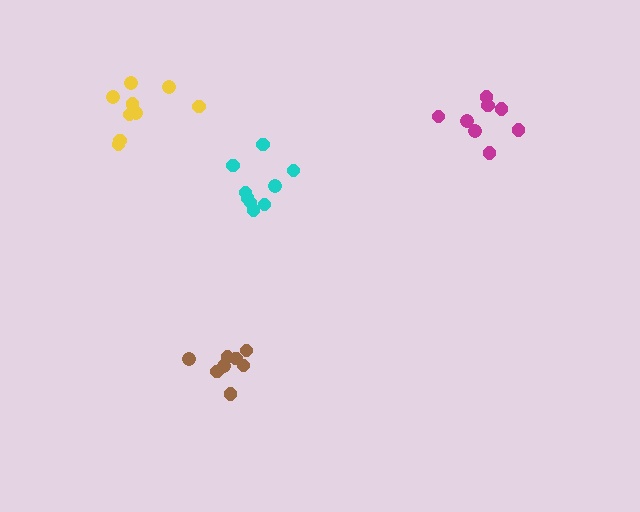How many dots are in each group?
Group 1: 9 dots, Group 2: 9 dots, Group 3: 8 dots, Group 4: 8 dots (34 total).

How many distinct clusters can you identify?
There are 4 distinct clusters.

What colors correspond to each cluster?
The clusters are colored: cyan, yellow, brown, magenta.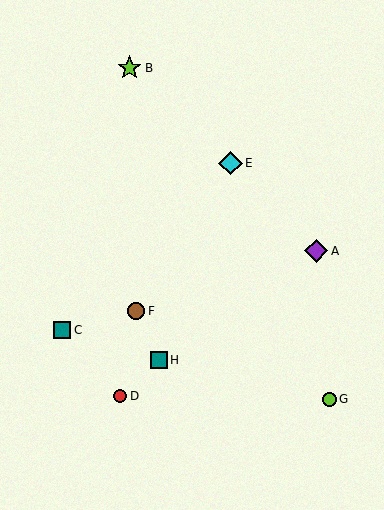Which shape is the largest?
The lime star (labeled B) is the largest.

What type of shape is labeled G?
Shape G is a lime circle.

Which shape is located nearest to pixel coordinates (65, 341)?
The teal square (labeled C) at (62, 330) is nearest to that location.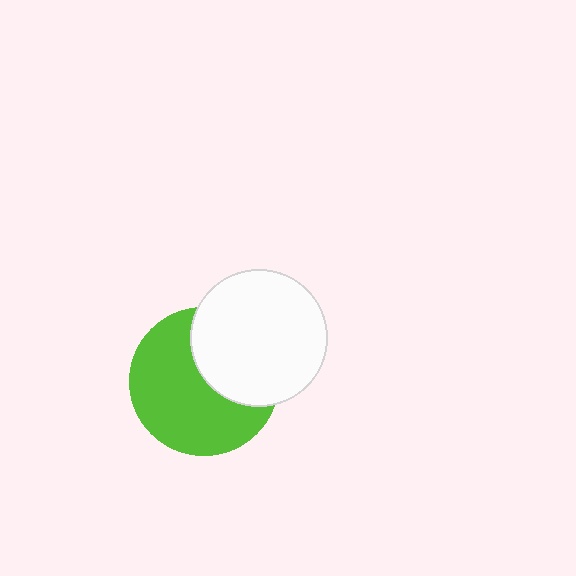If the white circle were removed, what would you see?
You would see the complete lime circle.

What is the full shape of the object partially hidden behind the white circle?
The partially hidden object is a lime circle.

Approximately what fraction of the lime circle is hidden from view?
Roughly 37% of the lime circle is hidden behind the white circle.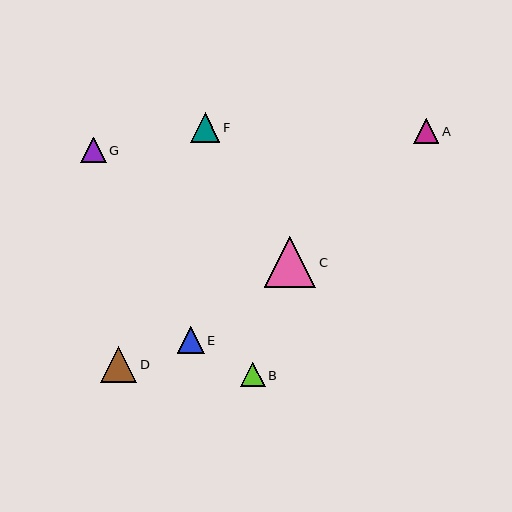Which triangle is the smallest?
Triangle B is the smallest with a size of approximately 24 pixels.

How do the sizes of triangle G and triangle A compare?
Triangle G and triangle A are approximately the same size.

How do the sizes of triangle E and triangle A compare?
Triangle E and triangle A are approximately the same size.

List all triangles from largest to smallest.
From largest to smallest: C, D, F, E, G, A, B.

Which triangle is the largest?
Triangle C is the largest with a size of approximately 52 pixels.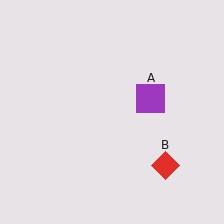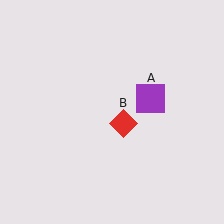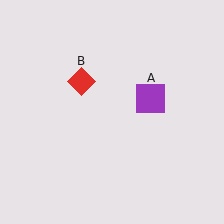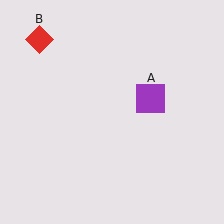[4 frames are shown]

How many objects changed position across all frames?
1 object changed position: red diamond (object B).